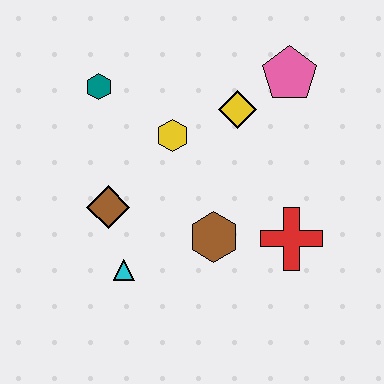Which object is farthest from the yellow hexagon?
The red cross is farthest from the yellow hexagon.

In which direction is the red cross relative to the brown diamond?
The red cross is to the right of the brown diamond.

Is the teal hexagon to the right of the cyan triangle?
No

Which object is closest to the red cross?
The brown hexagon is closest to the red cross.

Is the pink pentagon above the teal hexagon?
Yes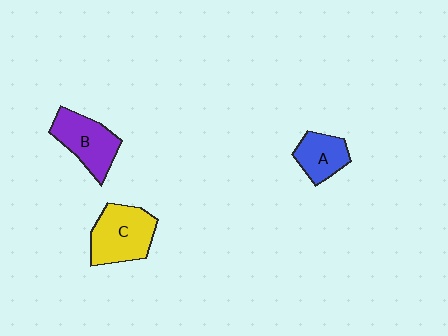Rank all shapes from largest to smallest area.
From largest to smallest: C (yellow), B (purple), A (blue).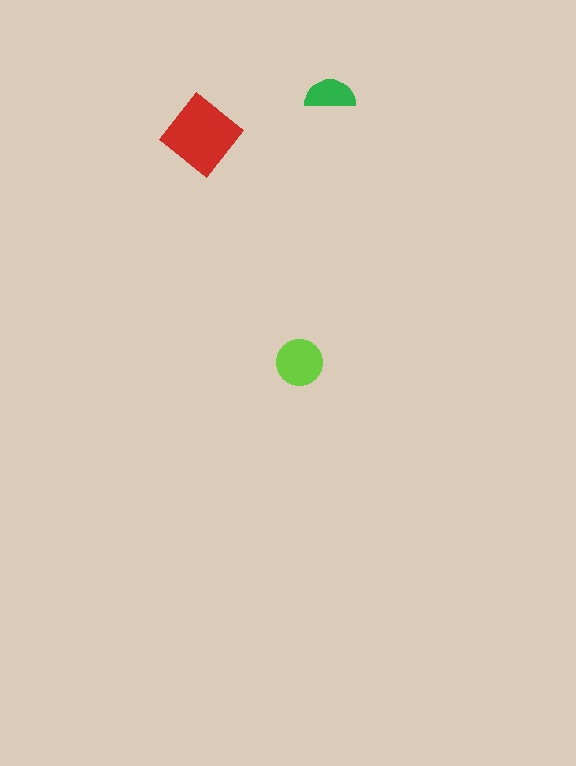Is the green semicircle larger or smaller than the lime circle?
Smaller.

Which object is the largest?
The red diamond.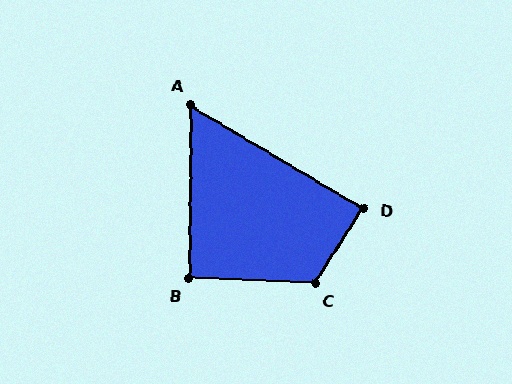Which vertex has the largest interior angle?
C, at approximately 121 degrees.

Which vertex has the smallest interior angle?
A, at approximately 59 degrees.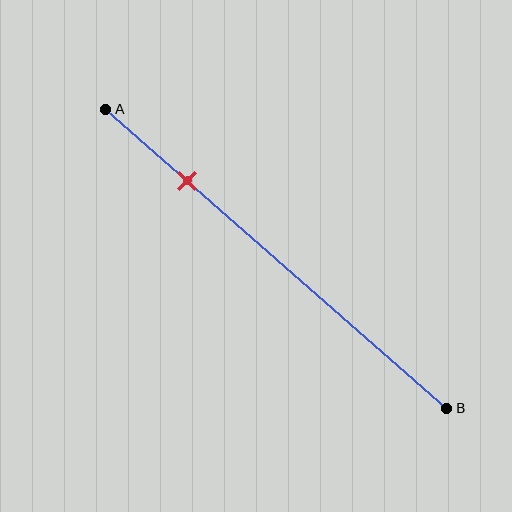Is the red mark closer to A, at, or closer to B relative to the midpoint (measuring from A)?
The red mark is closer to point A than the midpoint of segment AB.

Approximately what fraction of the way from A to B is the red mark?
The red mark is approximately 25% of the way from A to B.